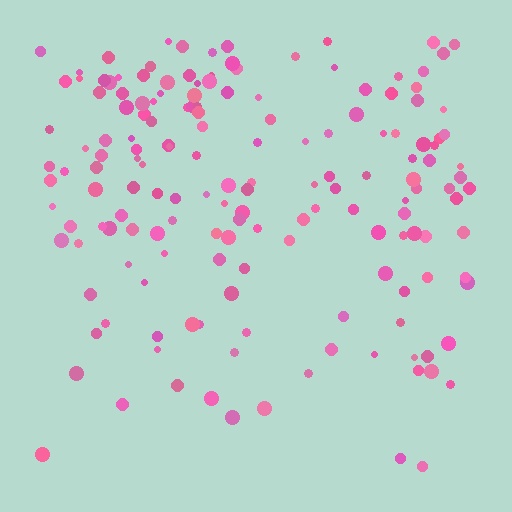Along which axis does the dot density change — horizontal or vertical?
Vertical.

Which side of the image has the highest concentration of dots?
The top.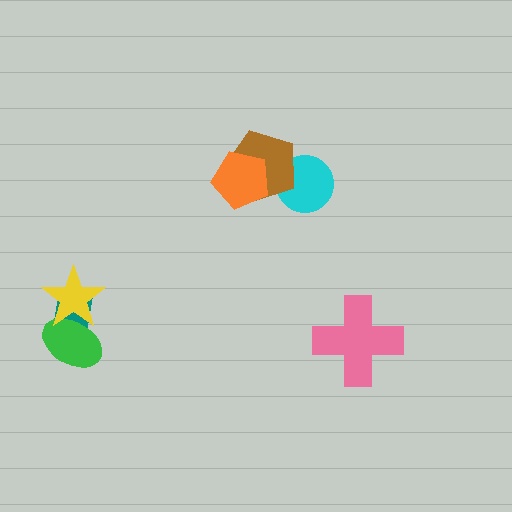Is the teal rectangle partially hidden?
Yes, it is partially covered by another shape.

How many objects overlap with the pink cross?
0 objects overlap with the pink cross.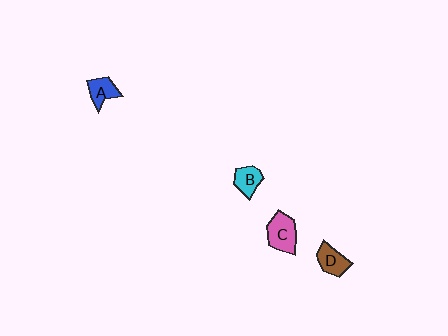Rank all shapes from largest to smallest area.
From largest to smallest: C (pink), D (brown), A (blue), B (cyan).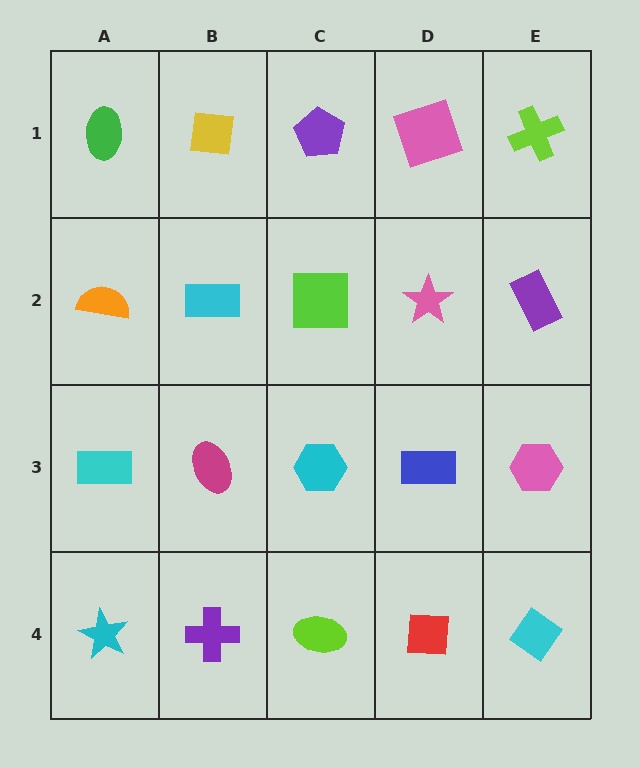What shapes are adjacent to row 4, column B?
A magenta ellipse (row 3, column B), a cyan star (row 4, column A), a lime ellipse (row 4, column C).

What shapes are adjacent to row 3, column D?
A pink star (row 2, column D), a red square (row 4, column D), a cyan hexagon (row 3, column C), a pink hexagon (row 3, column E).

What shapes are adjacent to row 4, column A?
A cyan rectangle (row 3, column A), a purple cross (row 4, column B).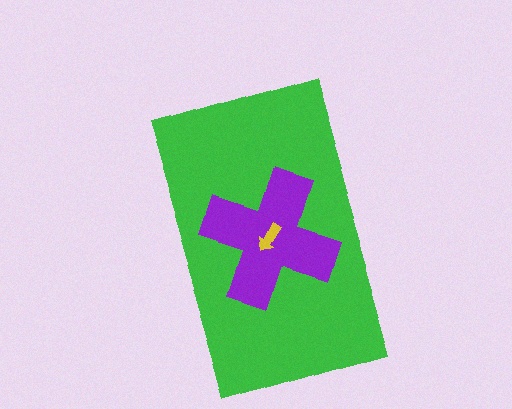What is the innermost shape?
The yellow arrow.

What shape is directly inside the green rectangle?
The purple cross.